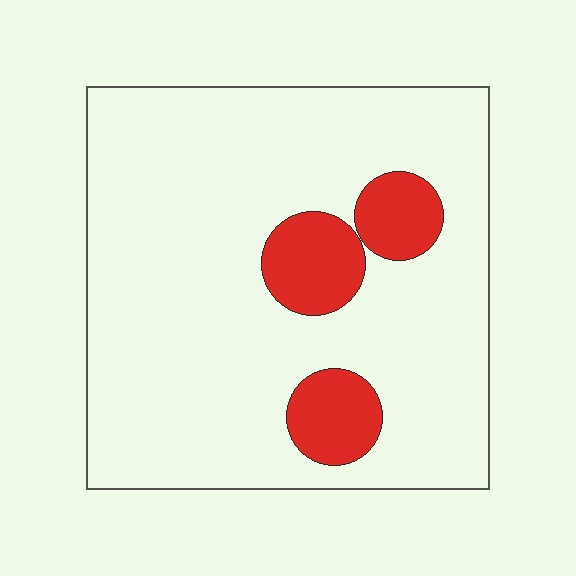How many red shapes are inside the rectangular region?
3.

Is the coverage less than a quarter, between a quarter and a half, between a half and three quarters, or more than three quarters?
Less than a quarter.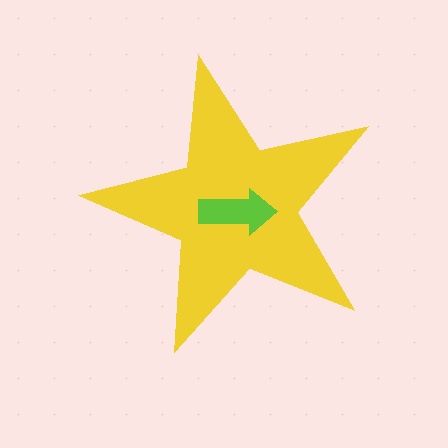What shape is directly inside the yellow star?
The lime arrow.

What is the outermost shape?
The yellow star.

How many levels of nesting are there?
2.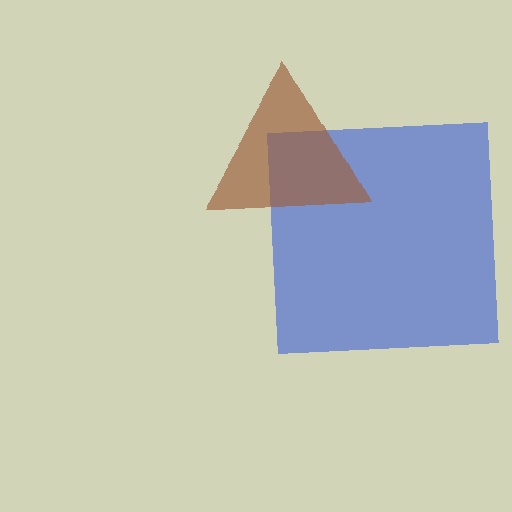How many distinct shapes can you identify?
There are 2 distinct shapes: a blue square, a brown triangle.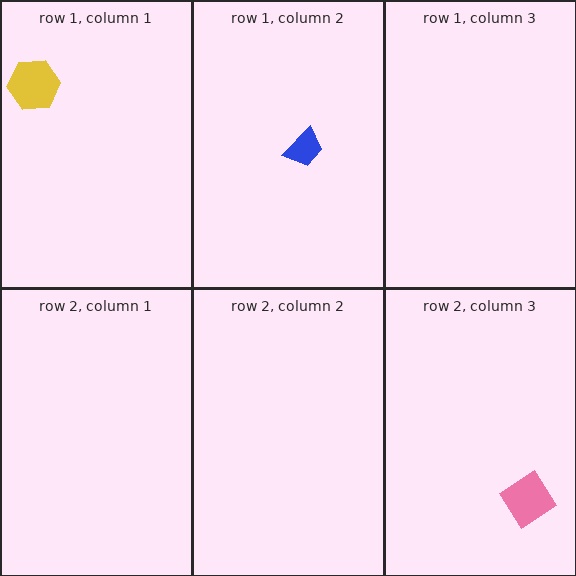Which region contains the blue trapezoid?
The row 1, column 2 region.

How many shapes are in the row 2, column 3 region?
1.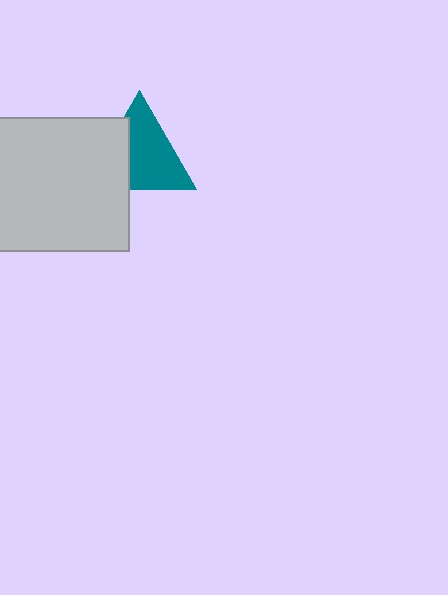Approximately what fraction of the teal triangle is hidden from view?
Roughly 34% of the teal triangle is hidden behind the light gray rectangle.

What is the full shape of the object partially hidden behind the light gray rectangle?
The partially hidden object is a teal triangle.